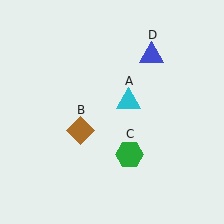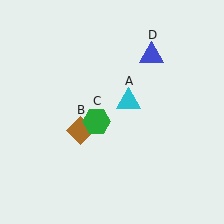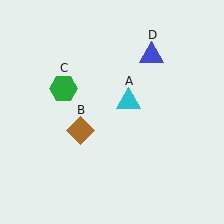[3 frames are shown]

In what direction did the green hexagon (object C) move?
The green hexagon (object C) moved up and to the left.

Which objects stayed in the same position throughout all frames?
Cyan triangle (object A) and brown diamond (object B) and blue triangle (object D) remained stationary.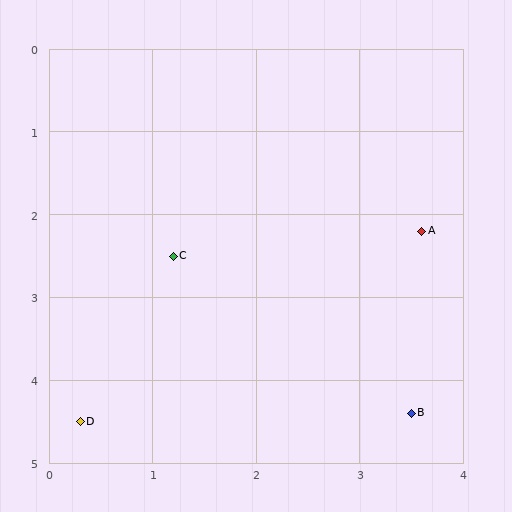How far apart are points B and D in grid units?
Points B and D are about 3.2 grid units apart.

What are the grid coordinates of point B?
Point B is at approximately (3.5, 4.4).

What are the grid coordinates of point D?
Point D is at approximately (0.3, 4.5).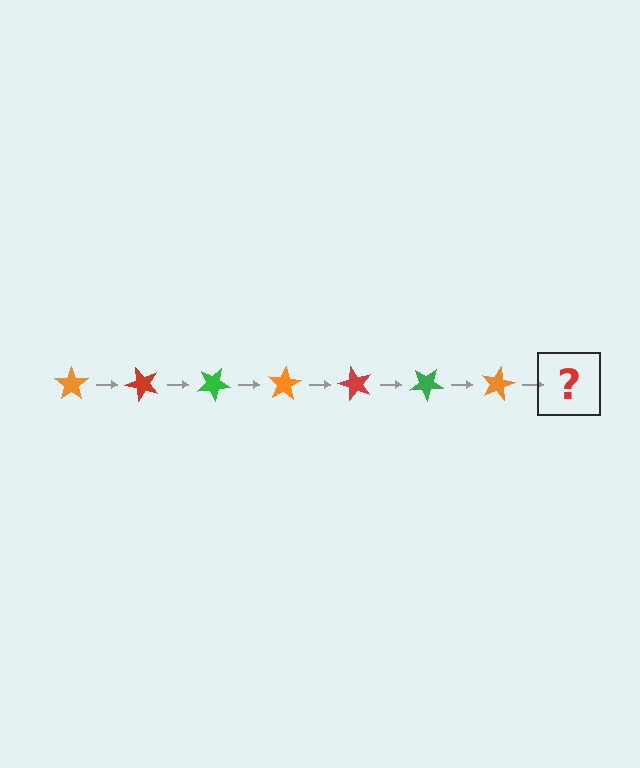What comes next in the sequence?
The next element should be a red star, rotated 350 degrees from the start.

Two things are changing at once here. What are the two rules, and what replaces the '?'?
The two rules are that it rotates 50 degrees each step and the color cycles through orange, red, and green. The '?' should be a red star, rotated 350 degrees from the start.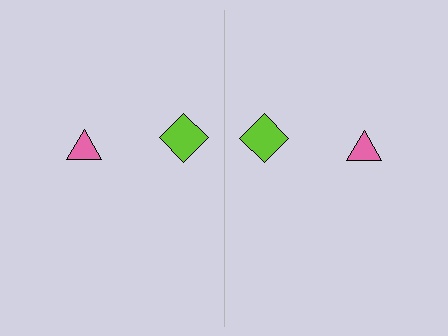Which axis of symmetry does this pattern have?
The pattern has a vertical axis of symmetry running through the center of the image.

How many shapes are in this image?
There are 4 shapes in this image.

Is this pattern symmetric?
Yes, this pattern has bilateral (reflection) symmetry.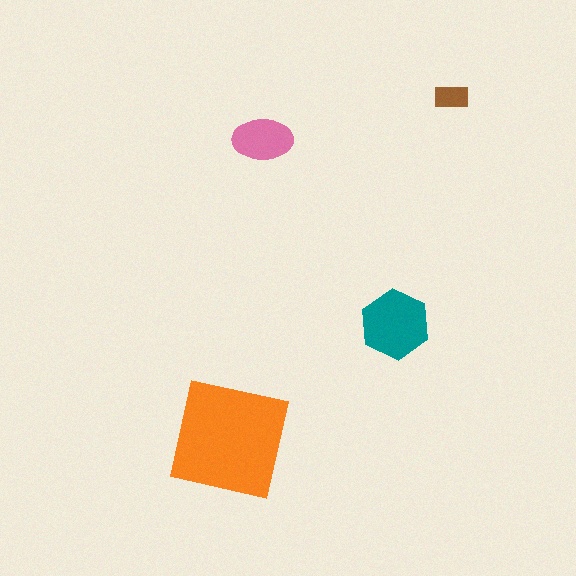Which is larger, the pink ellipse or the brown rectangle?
The pink ellipse.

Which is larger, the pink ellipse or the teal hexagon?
The teal hexagon.